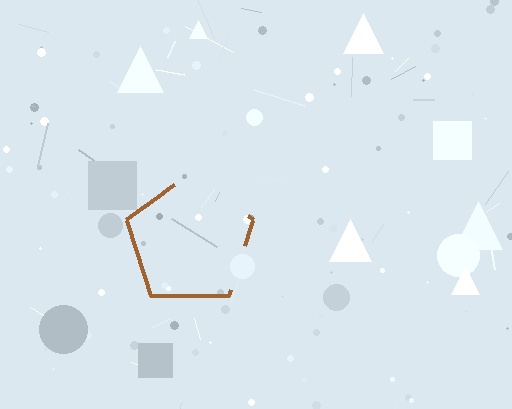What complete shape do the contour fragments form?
The contour fragments form a pentagon.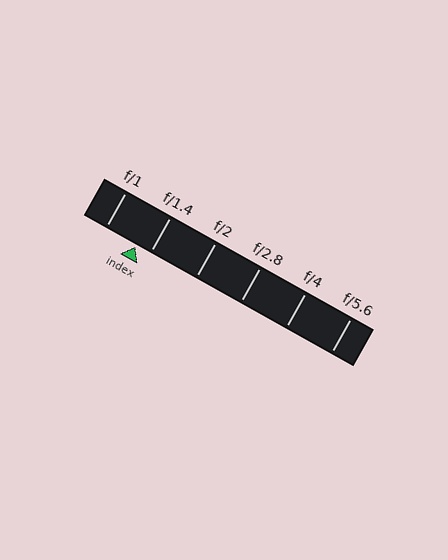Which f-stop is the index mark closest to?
The index mark is closest to f/1.4.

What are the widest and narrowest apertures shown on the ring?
The widest aperture shown is f/1 and the narrowest is f/5.6.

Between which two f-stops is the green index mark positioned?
The index mark is between f/1 and f/1.4.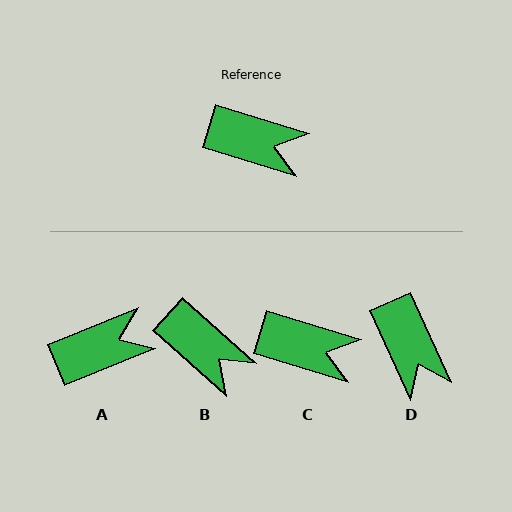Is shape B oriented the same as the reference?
No, it is off by about 25 degrees.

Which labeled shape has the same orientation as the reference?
C.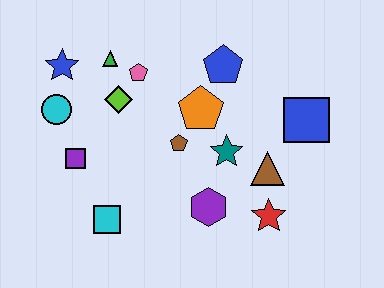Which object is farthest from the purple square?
The blue square is farthest from the purple square.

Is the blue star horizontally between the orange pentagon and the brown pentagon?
No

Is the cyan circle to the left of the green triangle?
Yes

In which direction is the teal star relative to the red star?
The teal star is above the red star.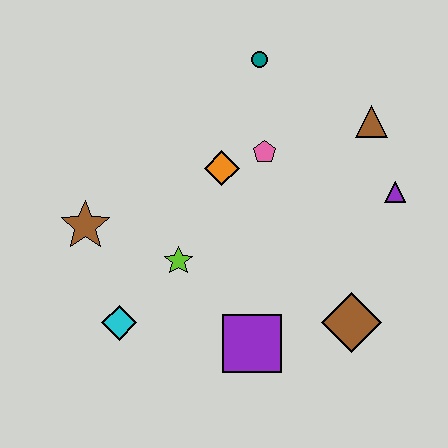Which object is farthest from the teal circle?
The cyan diamond is farthest from the teal circle.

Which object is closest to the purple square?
The brown diamond is closest to the purple square.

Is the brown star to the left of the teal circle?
Yes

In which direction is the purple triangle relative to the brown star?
The purple triangle is to the right of the brown star.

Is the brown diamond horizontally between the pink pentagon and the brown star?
No